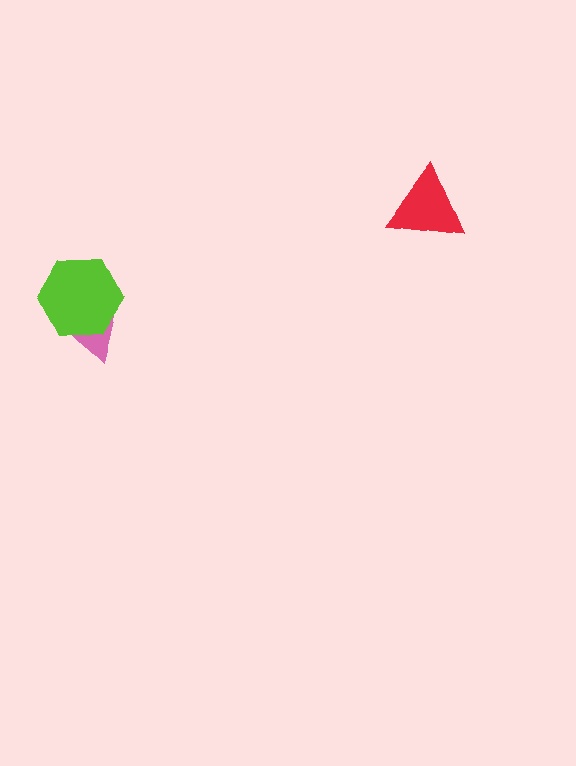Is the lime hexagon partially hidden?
No, no other shape covers it.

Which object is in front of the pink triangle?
The lime hexagon is in front of the pink triangle.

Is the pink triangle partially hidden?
Yes, it is partially covered by another shape.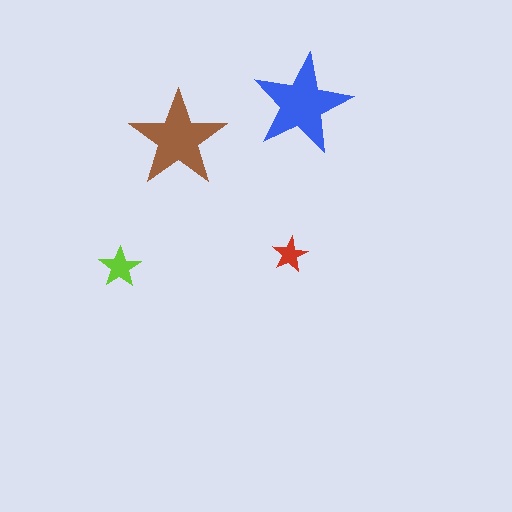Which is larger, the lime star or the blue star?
The blue one.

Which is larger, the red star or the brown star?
The brown one.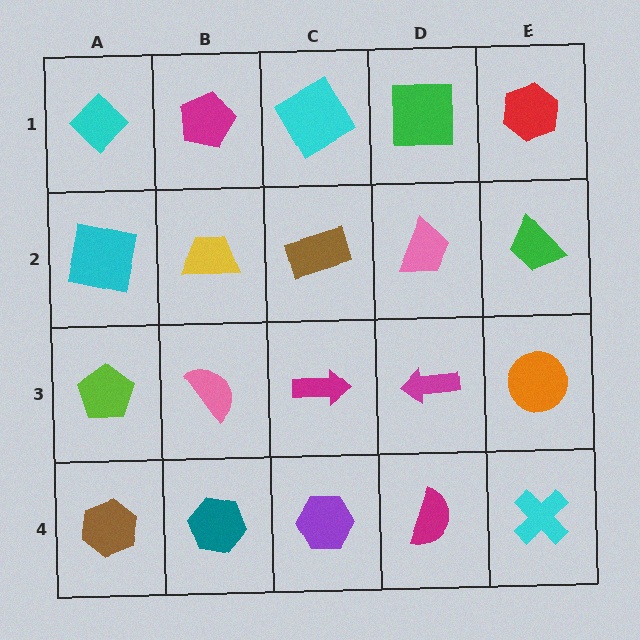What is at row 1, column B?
A magenta pentagon.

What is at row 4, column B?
A teal hexagon.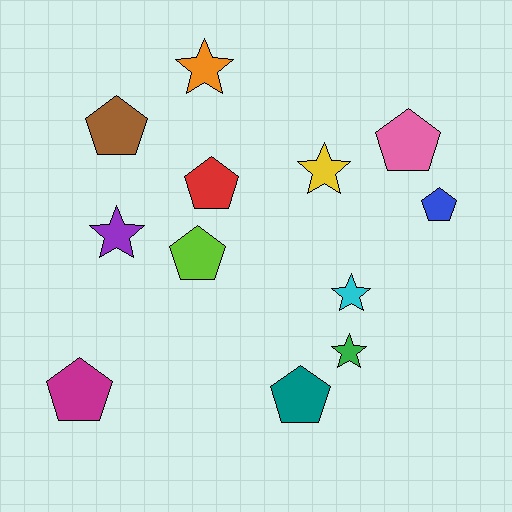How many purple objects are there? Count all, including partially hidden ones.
There is 1 purple object.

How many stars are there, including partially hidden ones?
There are 5 stars.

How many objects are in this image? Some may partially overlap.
There are 12 objects.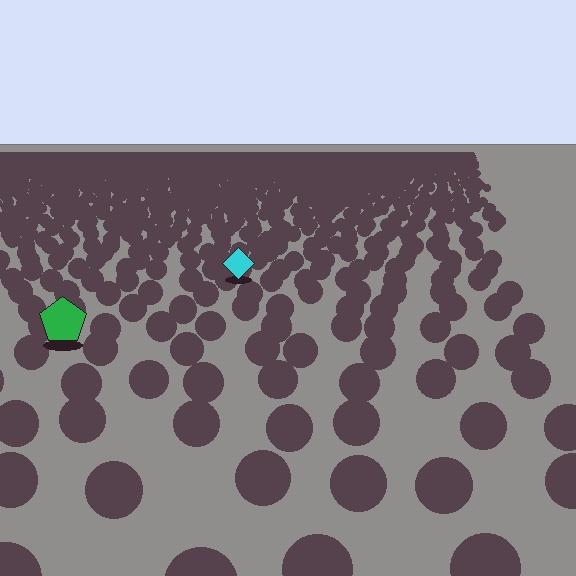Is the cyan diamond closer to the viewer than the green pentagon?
No. The green pentagon is closer — you can tell from the texture gradient: the ground texture is coarser near it.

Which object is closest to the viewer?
The green pentagon is closest. The texture marks near it are larger and more spread out.